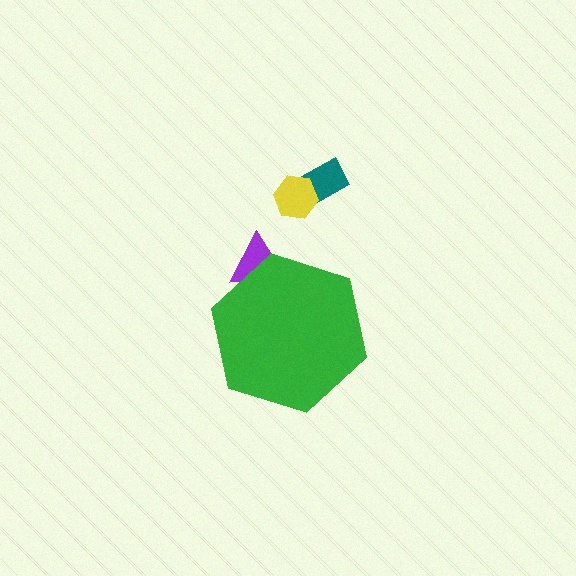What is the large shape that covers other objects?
A green hexagon.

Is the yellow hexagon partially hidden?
No, the yellow hexagon is fully visible.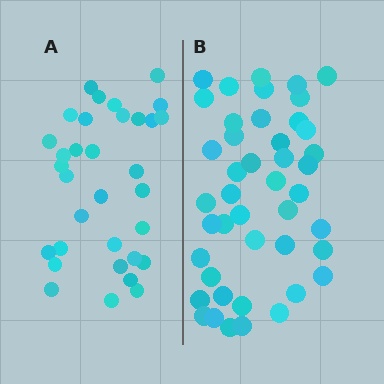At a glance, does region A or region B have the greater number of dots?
Region B (the right region) has more dots.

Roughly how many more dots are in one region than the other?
Region B has roughly 12 or so more dots than region A.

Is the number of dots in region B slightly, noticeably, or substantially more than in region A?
Region B has noticeably more, but not dramatically so. The ratio is roughly 1.3 to 1.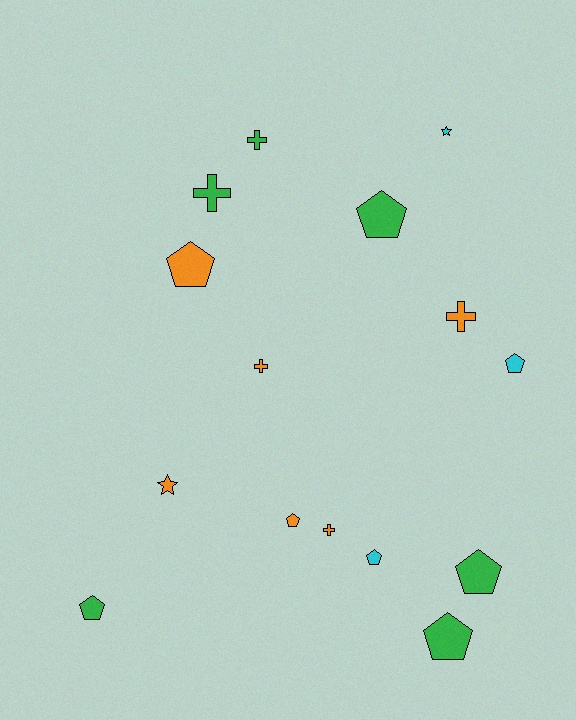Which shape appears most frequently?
Pentagon, with 8 objects.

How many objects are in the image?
There are 15 objects.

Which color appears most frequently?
Orange, with 6 objects.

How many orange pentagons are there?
There are 2 orange pentagons.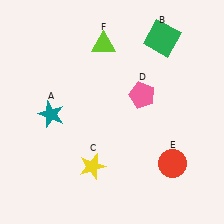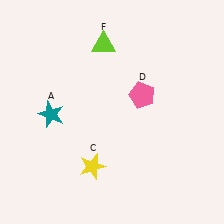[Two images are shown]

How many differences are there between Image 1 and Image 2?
There are 2 differences between the two images.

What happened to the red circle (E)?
The red circle (E) was removed in Image 2. It was in the bottom-right area of Image 1.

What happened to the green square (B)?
The green square (B) was removed in Image 2. It was in the top-right area of Image 1.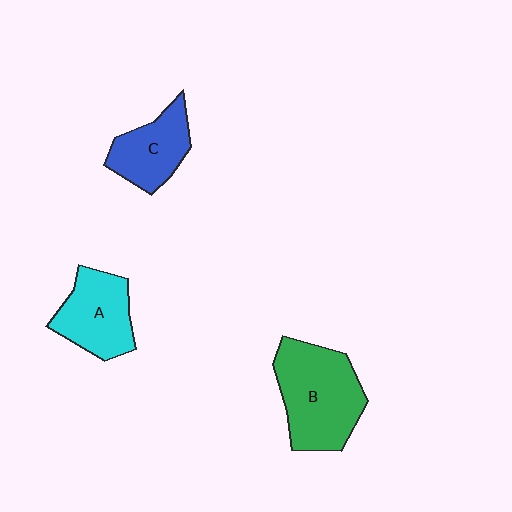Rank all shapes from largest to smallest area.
From largest to smallest: B (green), A (cyan), C (blue).